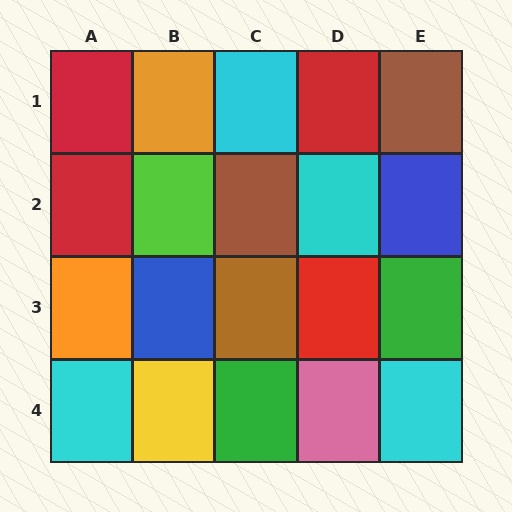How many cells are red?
4 cells are red.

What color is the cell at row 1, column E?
Brown.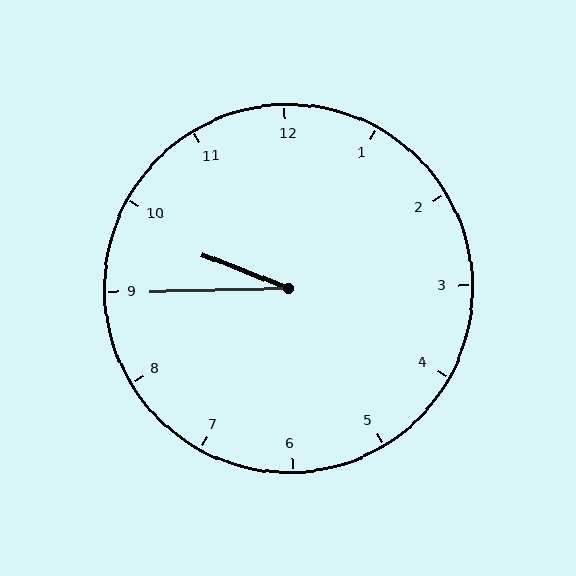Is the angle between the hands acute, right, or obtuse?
It is acute.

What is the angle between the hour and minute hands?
Approximately 22 degrees.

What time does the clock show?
9:45.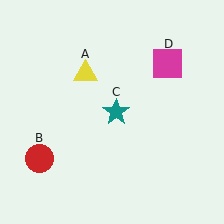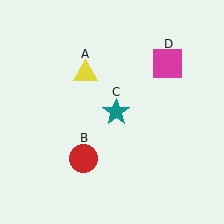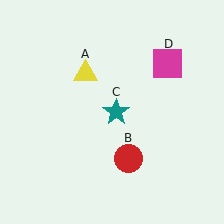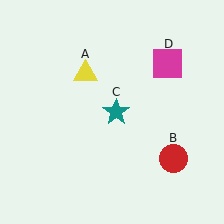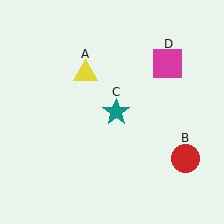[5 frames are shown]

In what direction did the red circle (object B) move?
The red circle (object B) moved right.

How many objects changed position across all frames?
1 object changed position: red circle (object B).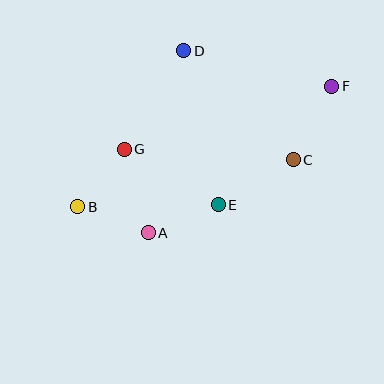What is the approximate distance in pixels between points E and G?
The distance between E and G is approximately 109 pixels.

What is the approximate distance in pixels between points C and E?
The distance between C and E is approximately 88 pixels.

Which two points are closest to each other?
Points B and G are closest to each other.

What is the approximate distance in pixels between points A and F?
The distance between A and F is approximately 235 pixels.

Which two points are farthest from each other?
Points B and F are farthest from each other.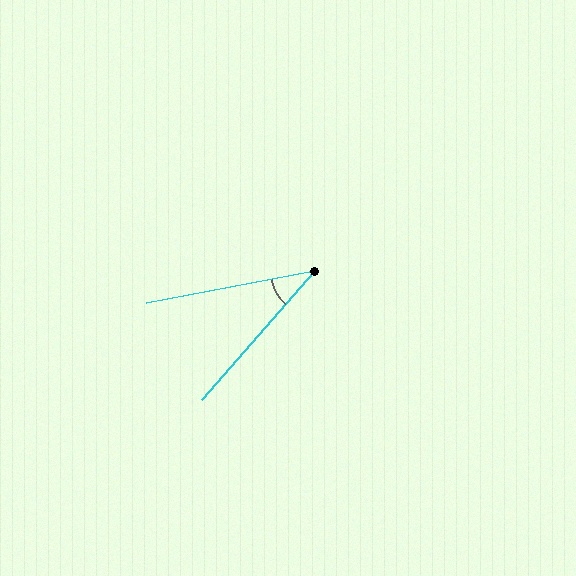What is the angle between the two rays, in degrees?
Approximately 38 degrees.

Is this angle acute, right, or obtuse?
It is acute.